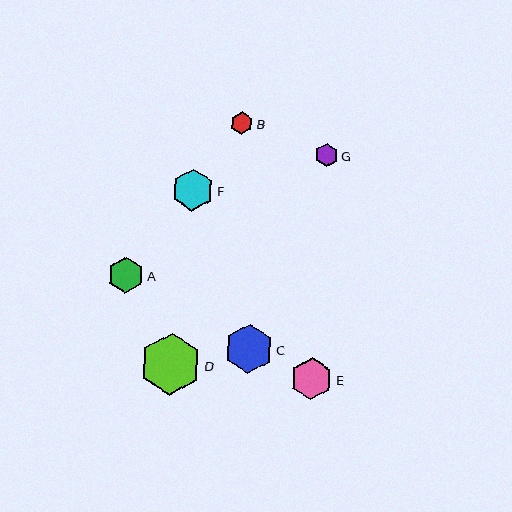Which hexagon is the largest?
Hexagon D is the largest with a size of approximately 62 pixels.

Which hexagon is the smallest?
Hexagon B is the smallest with a size of approximately 23 pixels.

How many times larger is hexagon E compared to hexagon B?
Hexagon E is approximately 1.8 times the size of hexagon B.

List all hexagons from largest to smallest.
From largest to smallest: D, C, F, E, A, G, B.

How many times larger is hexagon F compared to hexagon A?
Hexagon F is approximately 1.1 times the size of hexagon A.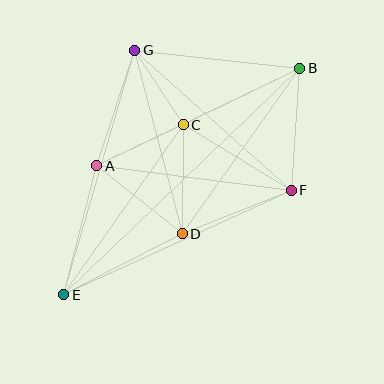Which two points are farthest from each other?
Points B and E are farthest from each other.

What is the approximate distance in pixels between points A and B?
The distance between A and B is approximately 225 pixels.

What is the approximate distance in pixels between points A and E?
The distance between A and E is approximately 134 pixels.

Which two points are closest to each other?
Points C and G are closest to each other.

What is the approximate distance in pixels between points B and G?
The distance between B and G is approximately 166 pixels.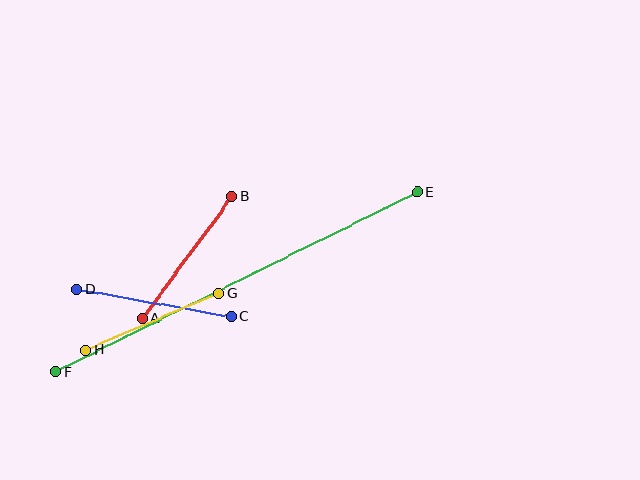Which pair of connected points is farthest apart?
Points E and F are farthest apart.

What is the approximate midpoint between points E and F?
The midpoint is at approximately (237, 282) pixels.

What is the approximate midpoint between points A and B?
The midpoint is at approximately (187, 257) pixels.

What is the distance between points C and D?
The distance is approximately 158 pixels.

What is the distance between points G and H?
The distance is approximately 144 pixels.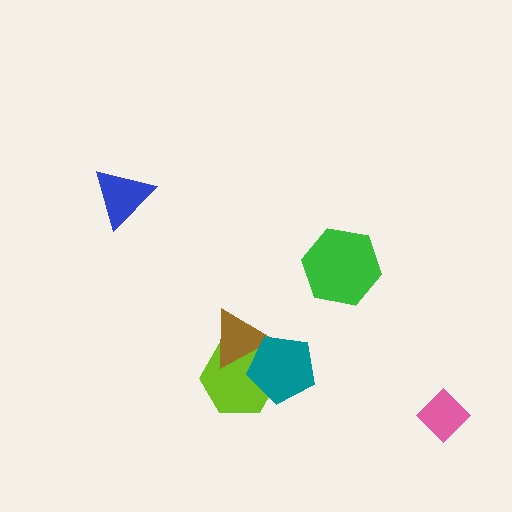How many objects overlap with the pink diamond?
0 objects overlap with the pink diamond.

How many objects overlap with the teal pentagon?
2 objects overlap with the teal pentagon.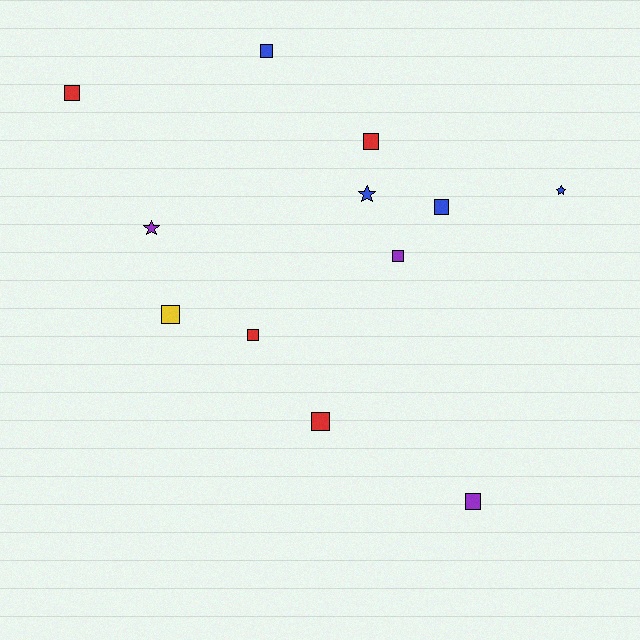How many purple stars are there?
There is 1 purple star.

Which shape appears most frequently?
Square, with 9 objects.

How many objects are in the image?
There are 12 objects.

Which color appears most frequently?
Blue, with 4 objects.